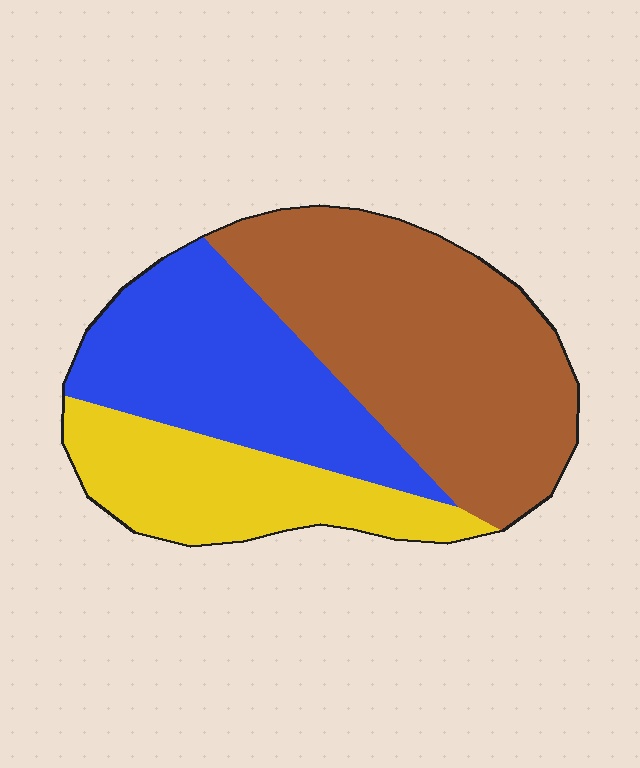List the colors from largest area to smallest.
From largest to smallest: brown, blue, yellow.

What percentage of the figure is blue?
Blue covers roughly 30% of the figure.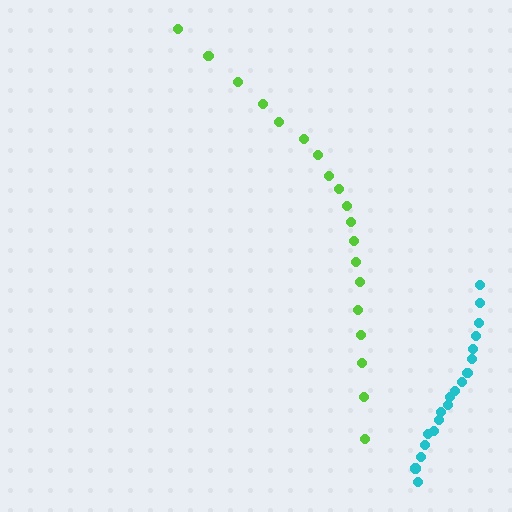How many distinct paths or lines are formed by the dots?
There are 2 distinct paths.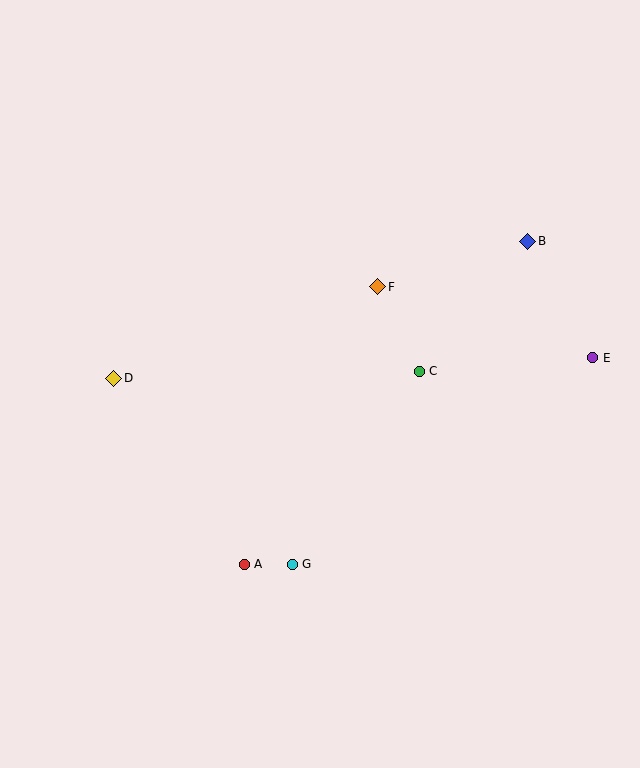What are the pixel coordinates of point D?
Point D is at (114, 378).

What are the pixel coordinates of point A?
Point A is at (244, 564).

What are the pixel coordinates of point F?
Point F is at (378, 287).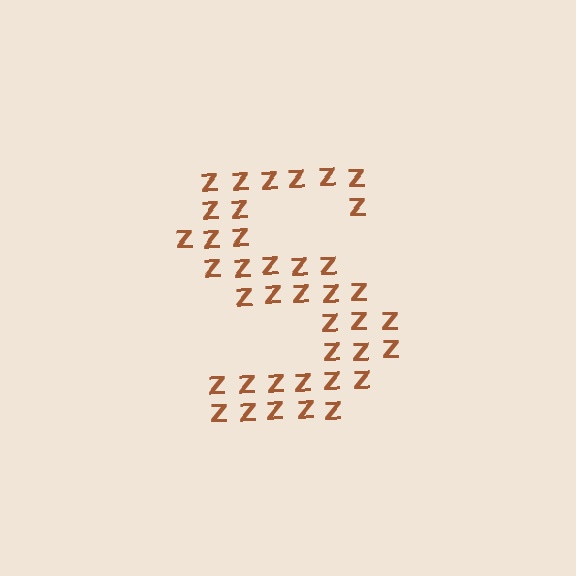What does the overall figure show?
The overall figure shows the letter S.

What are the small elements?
The small elements are letter Z's.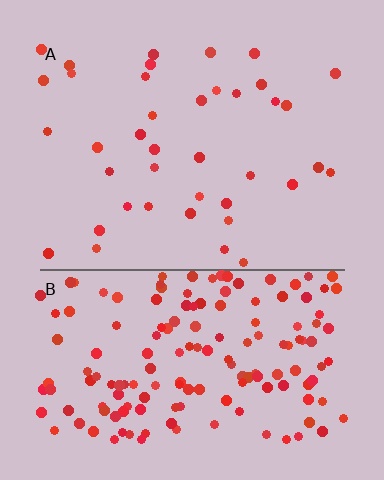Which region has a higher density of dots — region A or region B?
B (the bottom).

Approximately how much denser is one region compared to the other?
Approximately 4.2× — region B over region A.